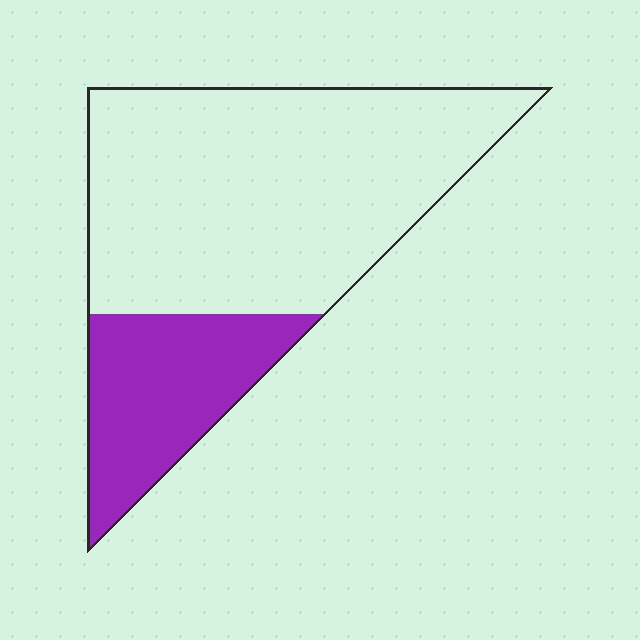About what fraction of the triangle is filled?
About one quarter (1/4).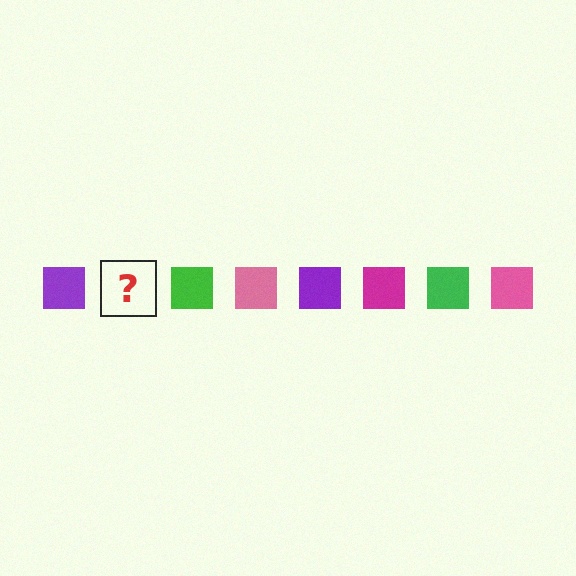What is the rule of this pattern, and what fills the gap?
The rule is that the pattern cycles through purple, magenta, green, pink squares. The gap should be filled with a magenta square.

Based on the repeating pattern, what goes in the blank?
The blank should be a magenta square.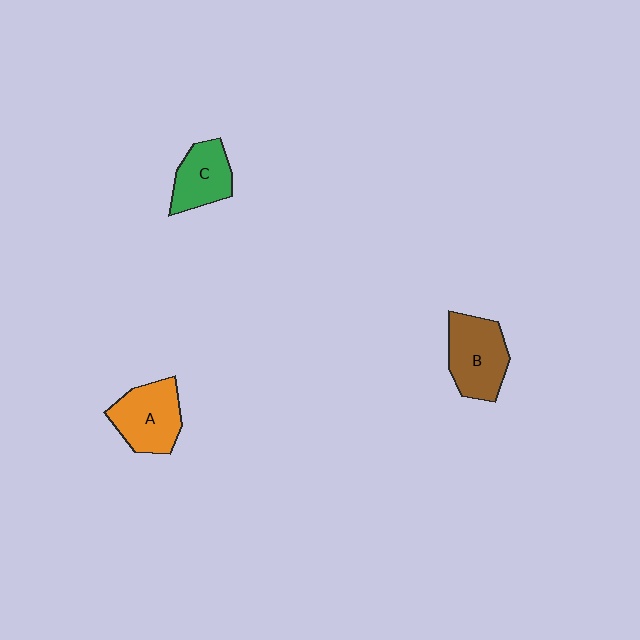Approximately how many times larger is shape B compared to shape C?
Approximately 1.3 times.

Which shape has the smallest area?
Shape C (green).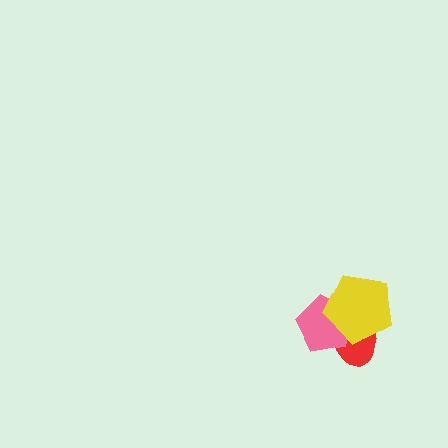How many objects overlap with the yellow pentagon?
2 objects overlap with the yellow pentagon.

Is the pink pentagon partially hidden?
Yes, it is partially covered by another shape.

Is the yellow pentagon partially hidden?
No, no other shape covers it.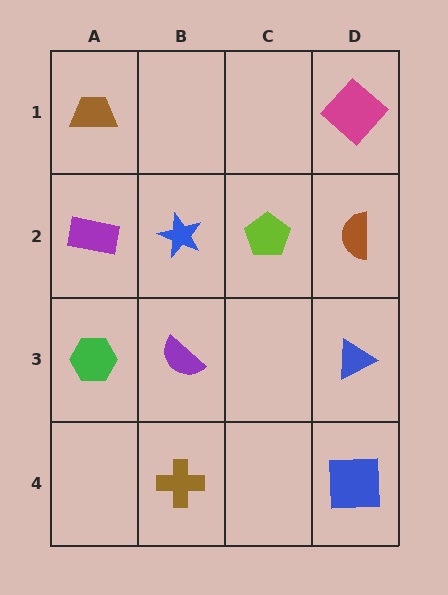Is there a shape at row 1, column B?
No, that cell is empty.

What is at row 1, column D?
A magenta diamond.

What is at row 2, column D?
A brown semicircle.